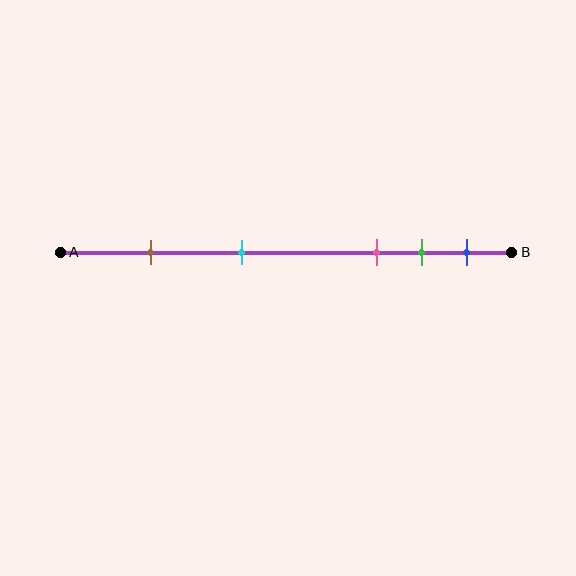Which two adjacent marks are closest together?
The green and blue marks are the closest adjacent pair.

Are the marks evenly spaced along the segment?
No, the marks are not evenly spaced.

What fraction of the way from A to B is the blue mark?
The blue mark is approximately 90% (0.9) of the way from A to B.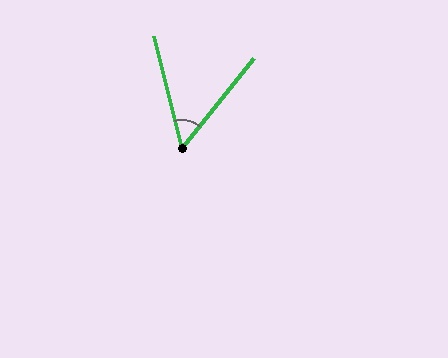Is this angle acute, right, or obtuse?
It is acute.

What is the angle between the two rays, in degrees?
Approximately 53 degrees.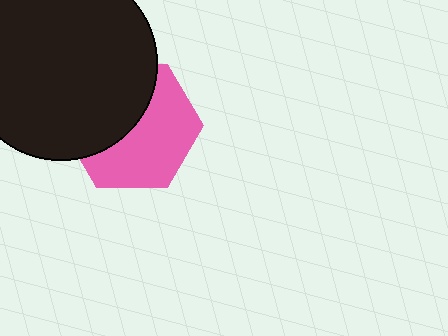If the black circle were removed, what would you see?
You would see the complete pink hexagon.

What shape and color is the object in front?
The object in front is a black circle.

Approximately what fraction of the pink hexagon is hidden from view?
Roughly 45% of the pink hexagon is hidden behind the black circle.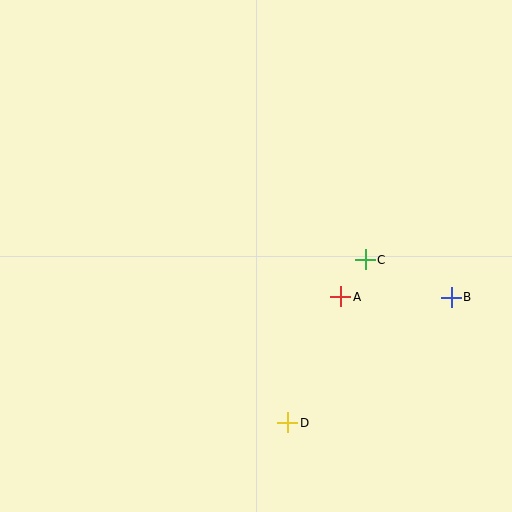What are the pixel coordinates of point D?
Point D is at (288, 423).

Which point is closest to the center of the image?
Point A at (341, 297) is closest to the center.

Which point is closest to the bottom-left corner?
Point D is closest to the bottom-left corner.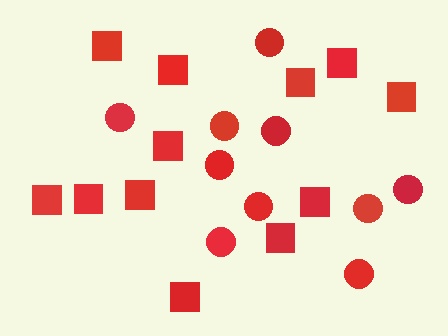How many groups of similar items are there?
There are 2 groups: one group of squares (12) and one group of circles (10).